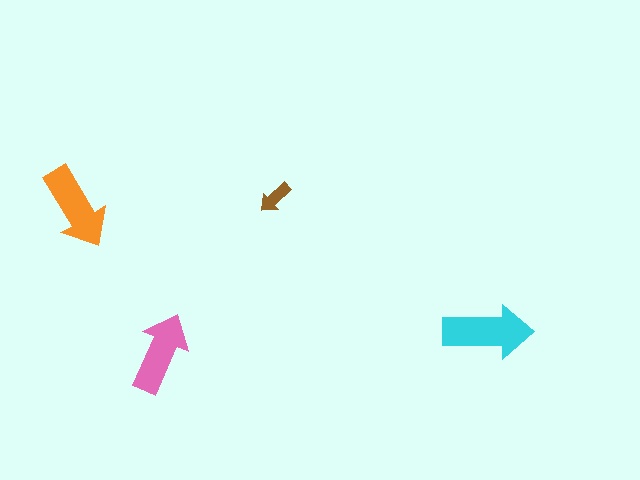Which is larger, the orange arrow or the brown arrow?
The orange one.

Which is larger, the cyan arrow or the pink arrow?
The cyan one.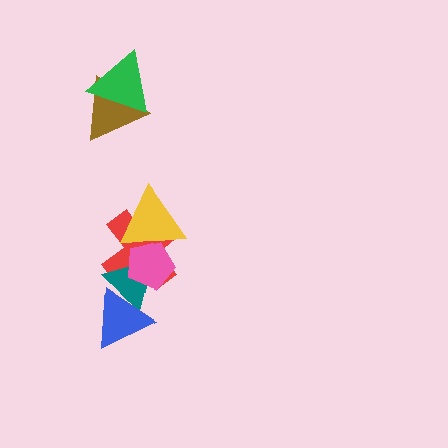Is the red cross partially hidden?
Yes, it is partially covered by another shape.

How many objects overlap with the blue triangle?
1 object overlaps with the blue triangle.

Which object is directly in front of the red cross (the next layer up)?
The teal triangle is directly in front of the red cross.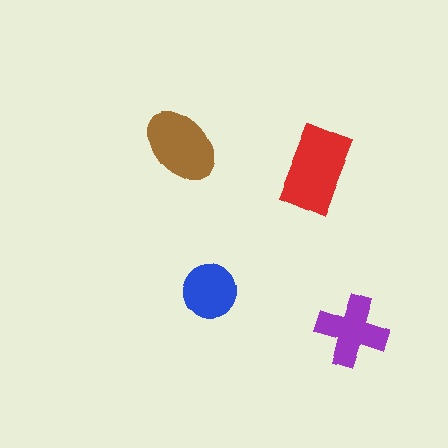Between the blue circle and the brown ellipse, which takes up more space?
The brown ellipse.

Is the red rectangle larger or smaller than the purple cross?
Larger.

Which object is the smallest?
The blue circle.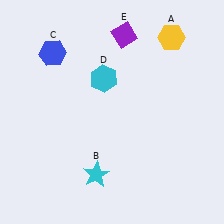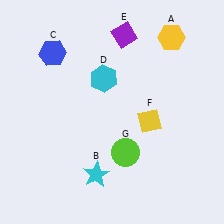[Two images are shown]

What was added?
A yellow diamond (F), a lime circle (G) were added in Image 2.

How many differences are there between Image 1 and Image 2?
There are 2 differences between the two images.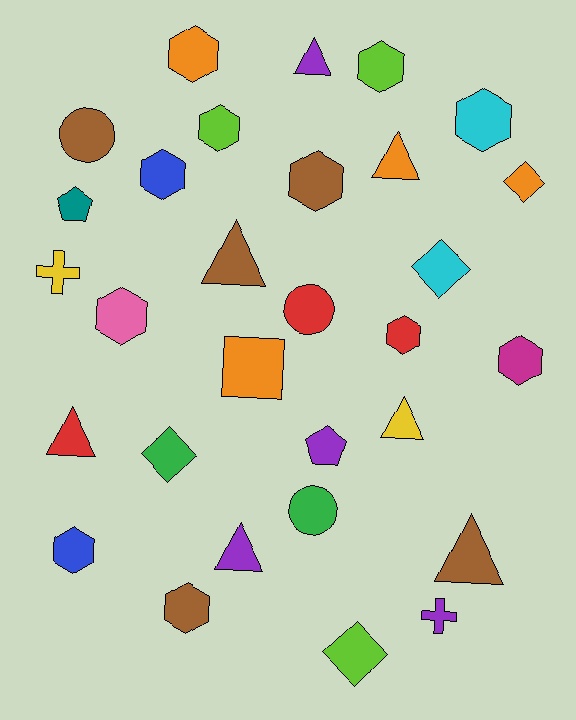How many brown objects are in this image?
There are 5 brown objects.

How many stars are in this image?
There are no stars.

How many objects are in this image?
There are 30 objects.